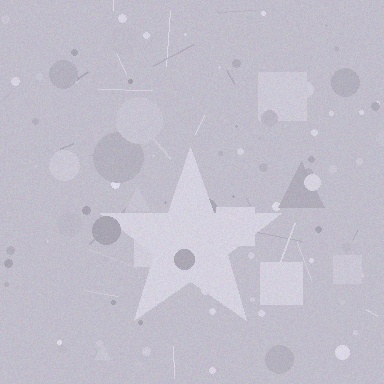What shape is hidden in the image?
A star is hidden in the image.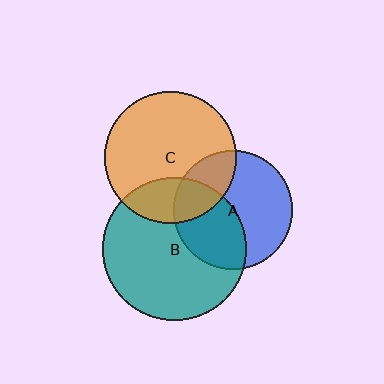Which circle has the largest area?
Circle B (teal).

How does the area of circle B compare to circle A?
Approximately 1.5 times.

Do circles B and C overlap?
Yes.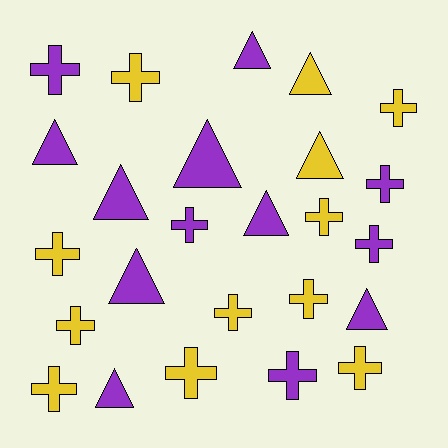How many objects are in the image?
There are 25 objects.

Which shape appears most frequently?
Cross, with 15 objects.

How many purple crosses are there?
There are 5 purple crosses.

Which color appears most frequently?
Purple, with 13 objects.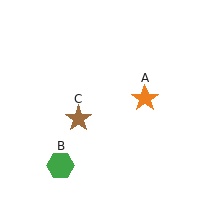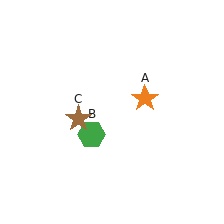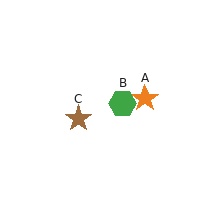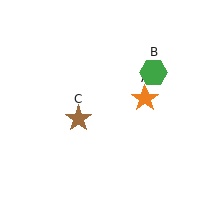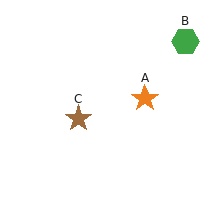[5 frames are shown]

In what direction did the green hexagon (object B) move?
The green hexagon (object B) moved up and to the right.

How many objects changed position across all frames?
1 object changed position: green hexagon (object B).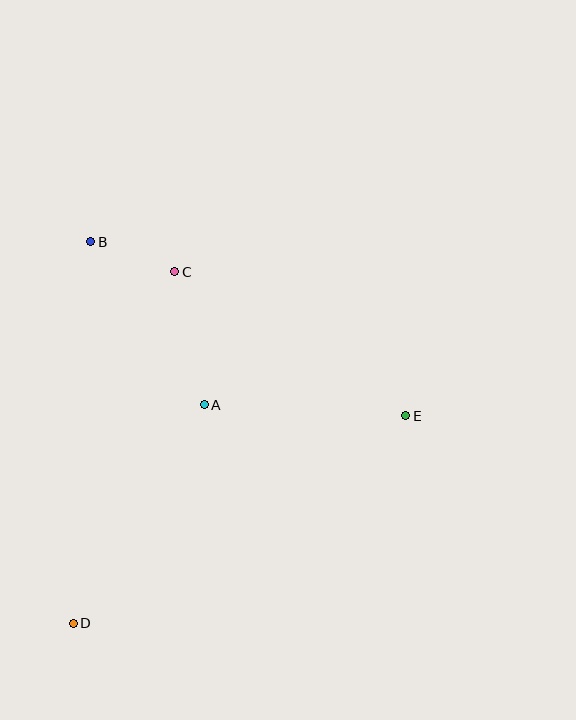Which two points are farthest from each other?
Points D and E are farthest from each other.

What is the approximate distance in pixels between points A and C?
The distance between A and C is approximately 136 pixels.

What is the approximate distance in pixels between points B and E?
The distance between B and E is approximately 360 pixels.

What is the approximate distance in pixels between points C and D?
The distance between C and D is approximately 366 pixels.